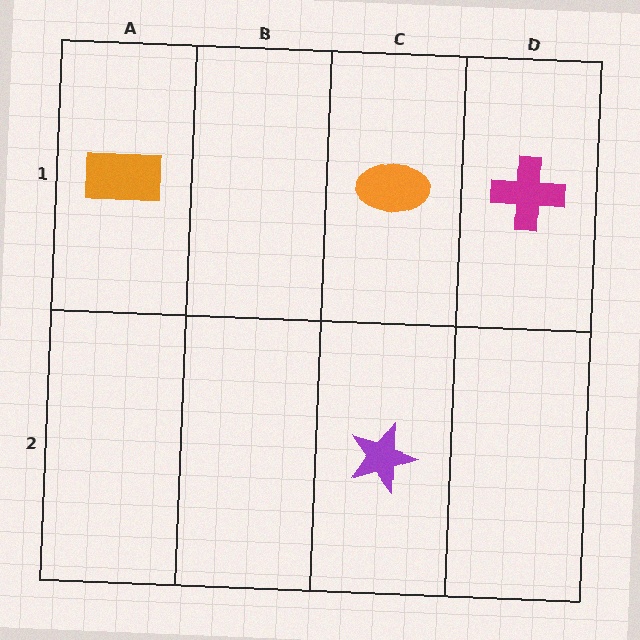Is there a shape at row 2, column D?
No, that cell is empty.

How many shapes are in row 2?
1 shape.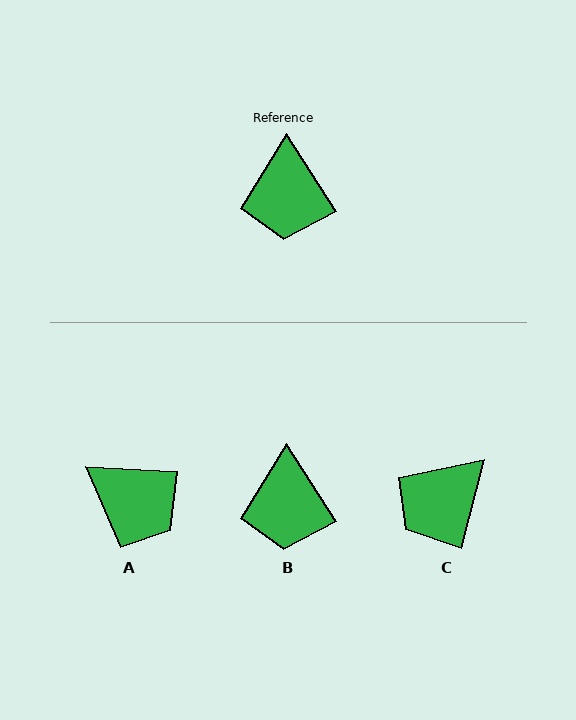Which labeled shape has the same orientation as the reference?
B.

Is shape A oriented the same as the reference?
No, it is off by about 55 degrees.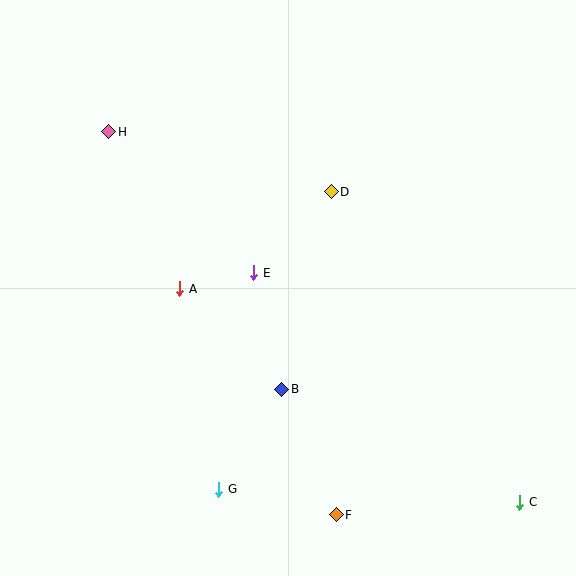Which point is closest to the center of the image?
Point E at (254, 273) is closest to the center.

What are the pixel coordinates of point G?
Point G is at (219, 489).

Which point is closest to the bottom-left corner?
Point G is closest to the bottom-left corner.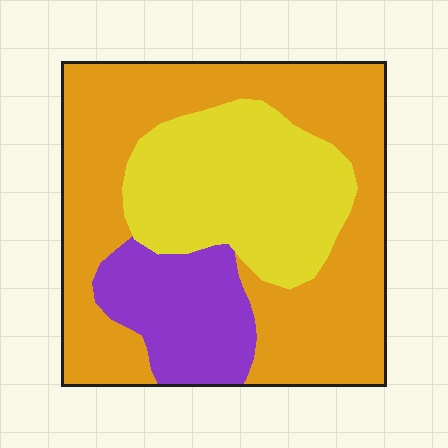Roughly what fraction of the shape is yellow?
Yellow takes up between a sixth and a third of the shape.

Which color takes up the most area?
Orange, at roughly 55%.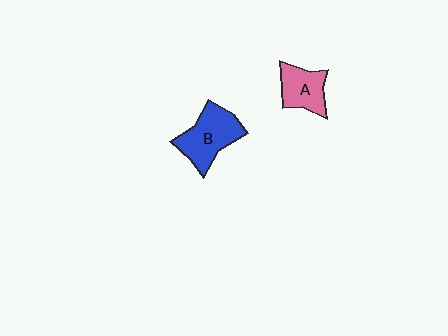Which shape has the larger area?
Shape B (blue).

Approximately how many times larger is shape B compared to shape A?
Approximately 1.4 times.